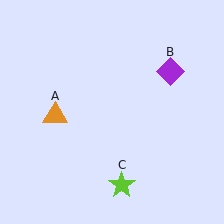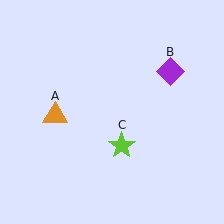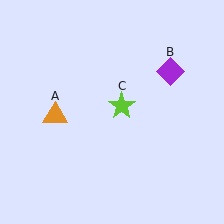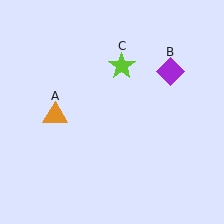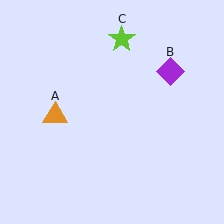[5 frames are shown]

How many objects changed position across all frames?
1 object changed position: lime star (object C).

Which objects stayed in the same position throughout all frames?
Orange triangle (object A) and purple diamond (object B) remained stationary.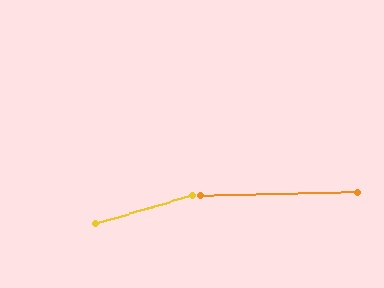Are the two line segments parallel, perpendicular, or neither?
Neither parallel nor perpendicular — they differ by about 15°.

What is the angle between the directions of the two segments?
Approximately 15 degrees.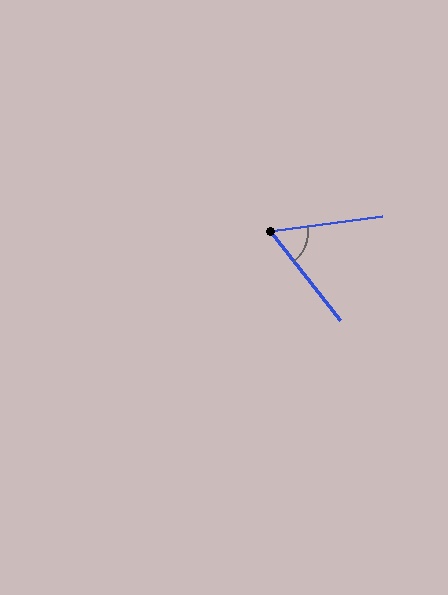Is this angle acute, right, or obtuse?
It is acute.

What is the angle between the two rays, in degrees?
Approximately 59 degrees.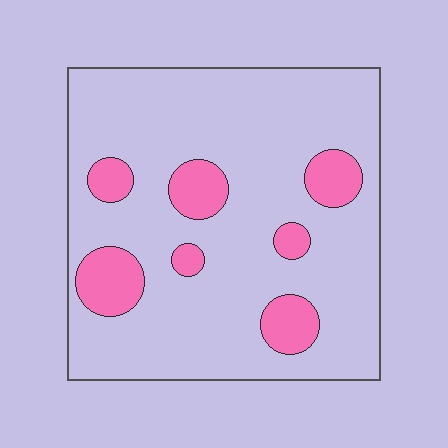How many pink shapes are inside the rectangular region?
7.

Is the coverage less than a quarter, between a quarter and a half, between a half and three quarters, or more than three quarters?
Less than a quarter.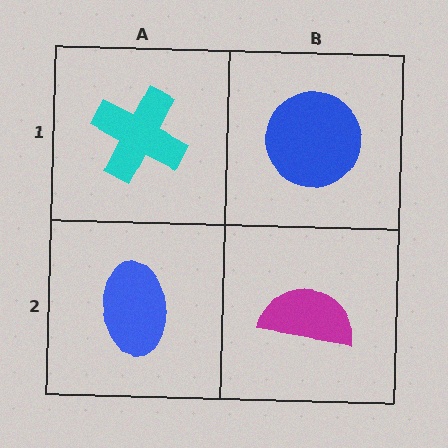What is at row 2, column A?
A blue ellipse.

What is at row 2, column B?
A magenta semicircle.